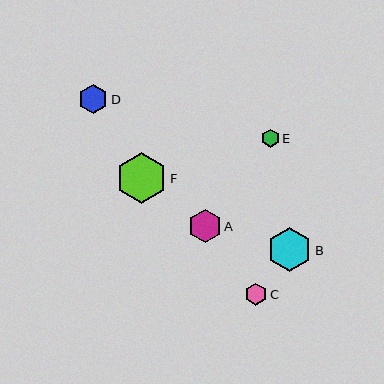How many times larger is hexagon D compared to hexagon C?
Hexagon D is approximately 1.3 times the size of hexagon C.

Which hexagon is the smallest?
Hexagon E is the smallest with a size of approximately 18 pixels.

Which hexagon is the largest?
Hexagon F is the largest with a size of approximately 51 pixels.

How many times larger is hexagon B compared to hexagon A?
Hexagon B is approximately 1.4 times the size of hexagon A.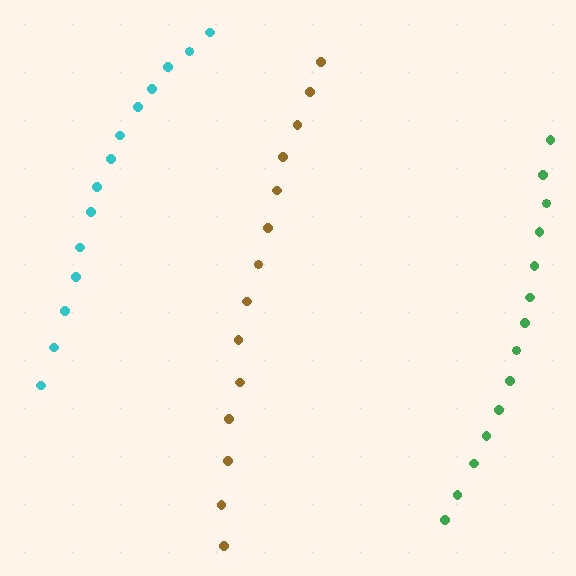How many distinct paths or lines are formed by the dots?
There are 3 distinct paths.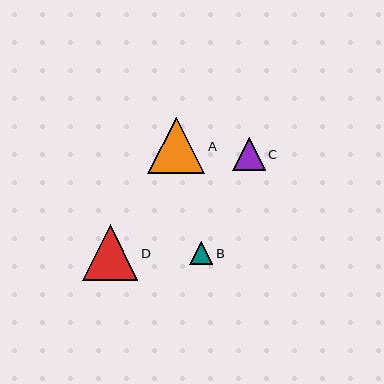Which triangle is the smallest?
Triangle B is the smallest with a size of approximately 23 pixels.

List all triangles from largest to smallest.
From largest to smallest: A, D, C, B.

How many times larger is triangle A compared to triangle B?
Triangle A is approximately 2.5 times the size of triangle B.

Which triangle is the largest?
Triangle A is the largest with a size of approximately 57 pixels.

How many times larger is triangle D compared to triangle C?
Triangle D is approximately 1.7 times the size of triangle C.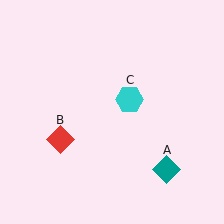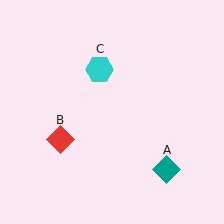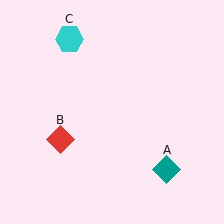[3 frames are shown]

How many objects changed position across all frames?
1 object changed position: cyan hexagon (object C).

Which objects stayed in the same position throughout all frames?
Teal diamond (object A) and red diamond (object B) remained stationary.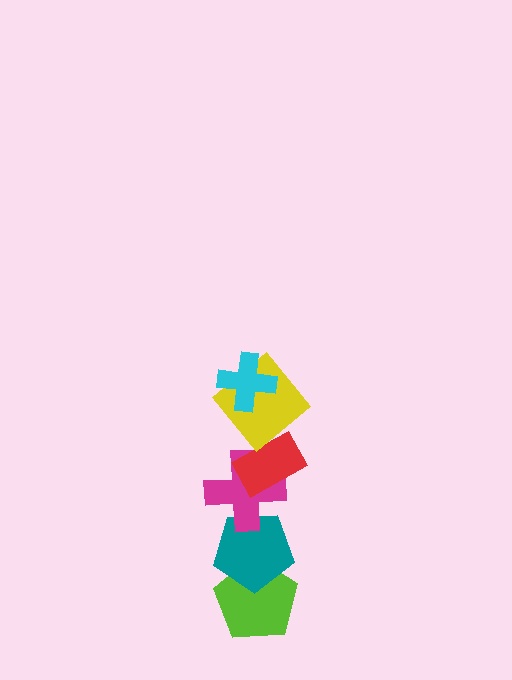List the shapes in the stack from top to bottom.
From top to bottom: the cyan cross, the yellow diamond, the red rectangle, the magenta cross, the teal pentagon, the lime pentagon.